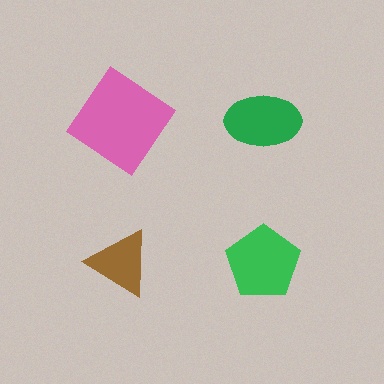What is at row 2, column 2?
A green pentagon.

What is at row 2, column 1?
A brown triangle.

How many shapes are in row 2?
2 shapes.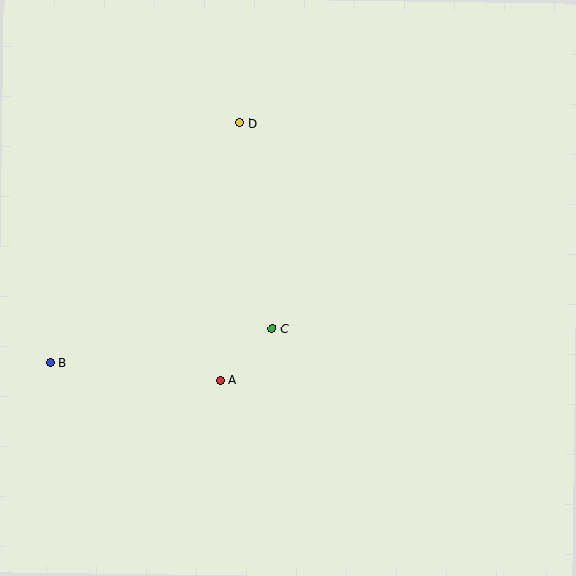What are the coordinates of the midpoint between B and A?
The midpoint between B and A is at (135, 372).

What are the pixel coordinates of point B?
Point B is at (50, 363).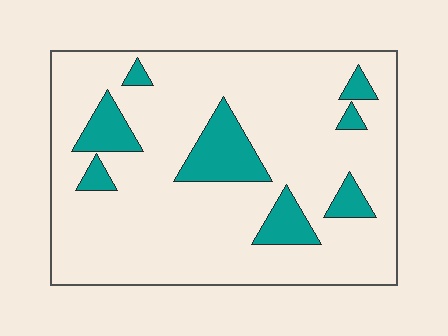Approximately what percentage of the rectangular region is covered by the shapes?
Approximately 15%.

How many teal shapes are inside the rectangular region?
8.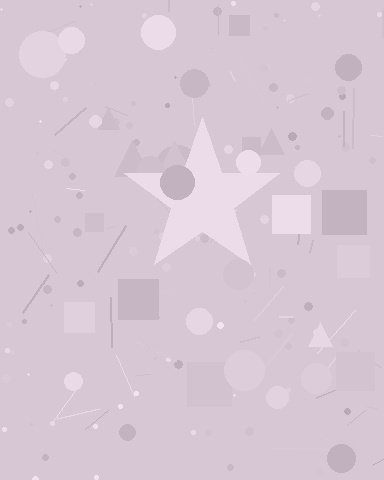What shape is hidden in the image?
A star is hidden in the image.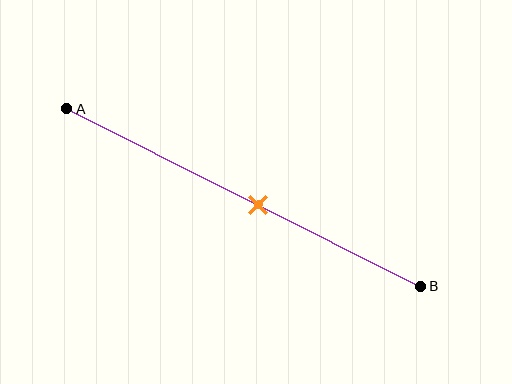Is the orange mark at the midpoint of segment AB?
No, the mark is at about 55% from A, not at the 50% midpoint.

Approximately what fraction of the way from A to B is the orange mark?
The orange mark is approximately 55% of the way from A to B.